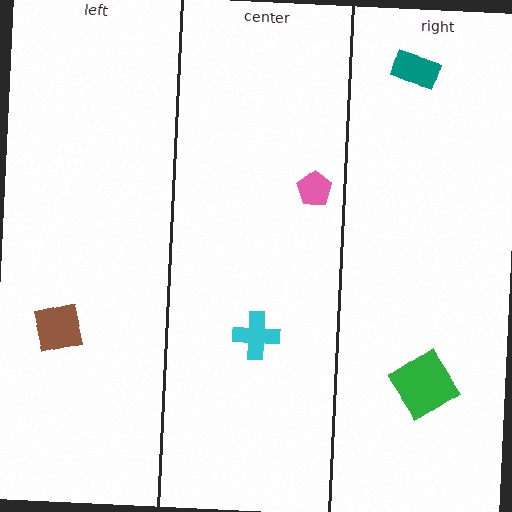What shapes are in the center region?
The cyan cross, the pink pentagon.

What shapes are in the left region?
The brown square.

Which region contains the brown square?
The left region.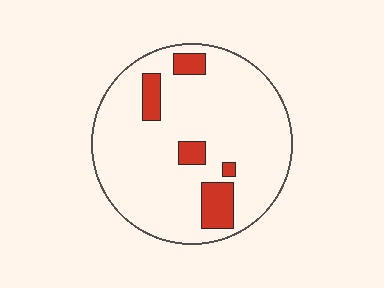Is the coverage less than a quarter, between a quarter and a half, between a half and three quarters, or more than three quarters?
Less than a quarter.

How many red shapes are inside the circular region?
5.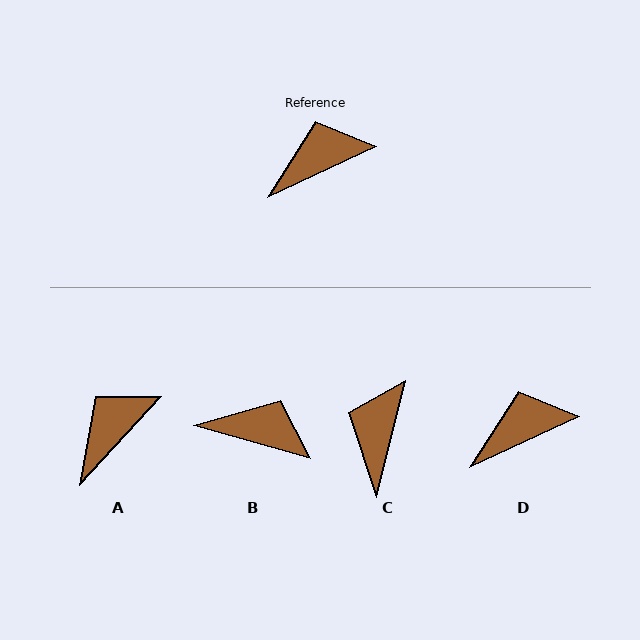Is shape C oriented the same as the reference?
No, it is off by about 51 degrees.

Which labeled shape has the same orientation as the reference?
D.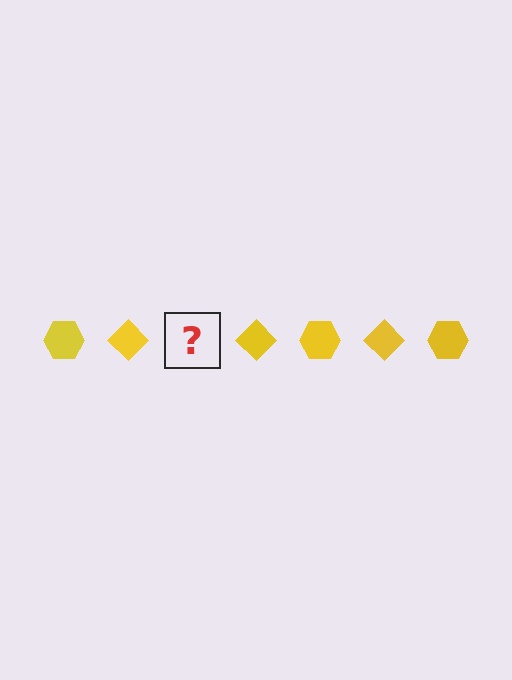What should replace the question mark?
The question mark should be replaced with a yellow hexagon.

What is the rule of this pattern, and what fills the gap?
The rule is that the pattern cycles through hexagon, diamond shapes in yellow. The gap should be filled with a yellow hexagon.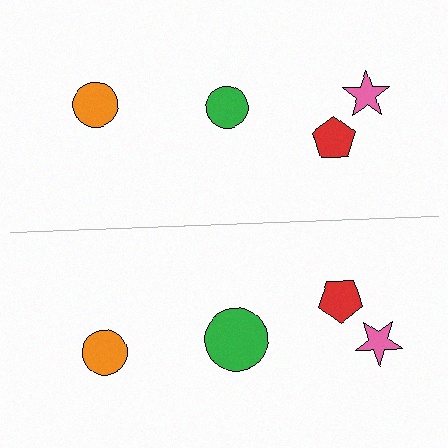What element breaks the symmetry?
The green circle on the bottom side has a different size than its mirror counterpart.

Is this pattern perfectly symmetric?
No, the pattern is not perfectly symmetric. The green circle on the bottom side has a different size than its mirror counterpart.